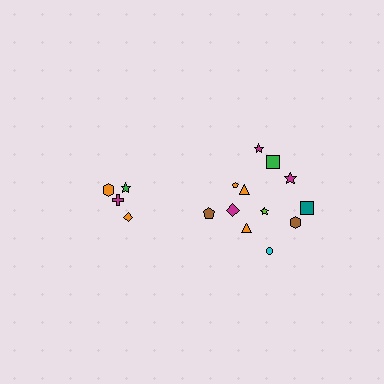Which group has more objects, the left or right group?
The right group.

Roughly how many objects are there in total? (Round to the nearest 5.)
Roughly 15 objects in total.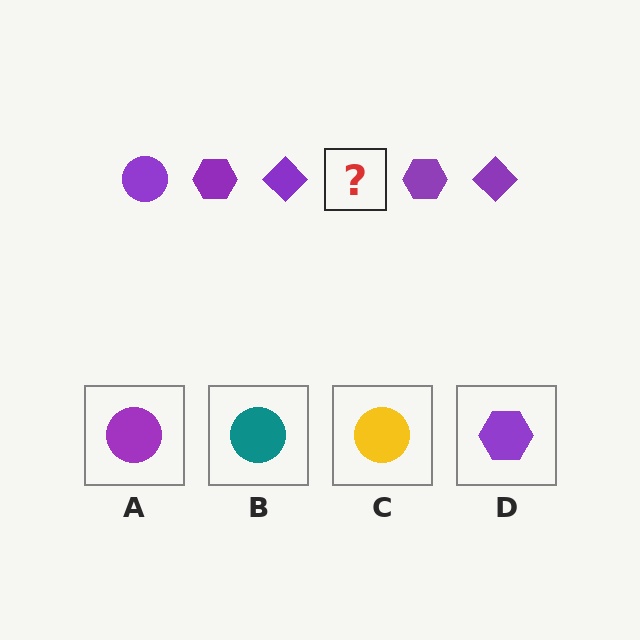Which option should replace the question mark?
Option A.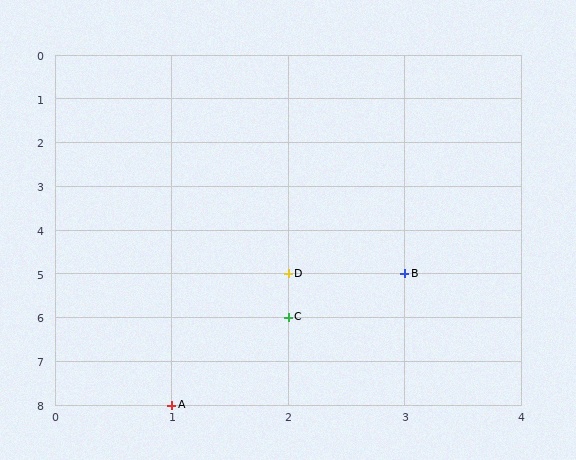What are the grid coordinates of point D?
Point D is at grid coordinates (2, 5).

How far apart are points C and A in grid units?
Points C and A are 1 column and 2 rows apart (about 2.2 grid units diagonally).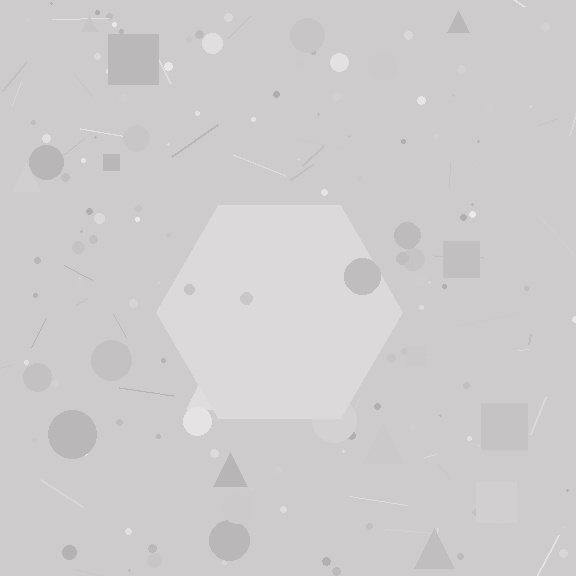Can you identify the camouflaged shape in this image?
The camouflaged shape is a hexagon.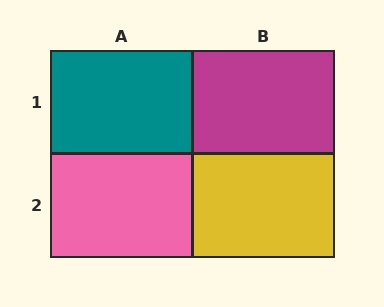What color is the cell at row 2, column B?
Yellow.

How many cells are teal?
1 cell is teal.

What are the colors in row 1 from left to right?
Teal, magenta.